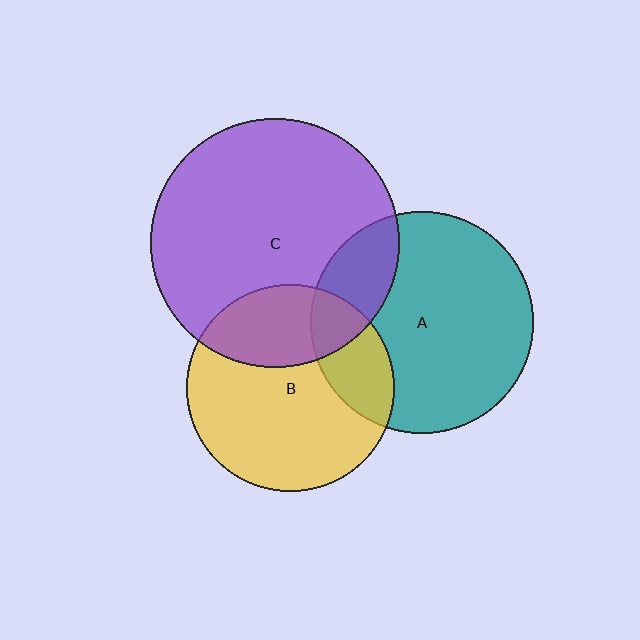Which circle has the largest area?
Circle C (purple).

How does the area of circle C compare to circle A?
Approximately 1.3 times.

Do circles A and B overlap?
Yes.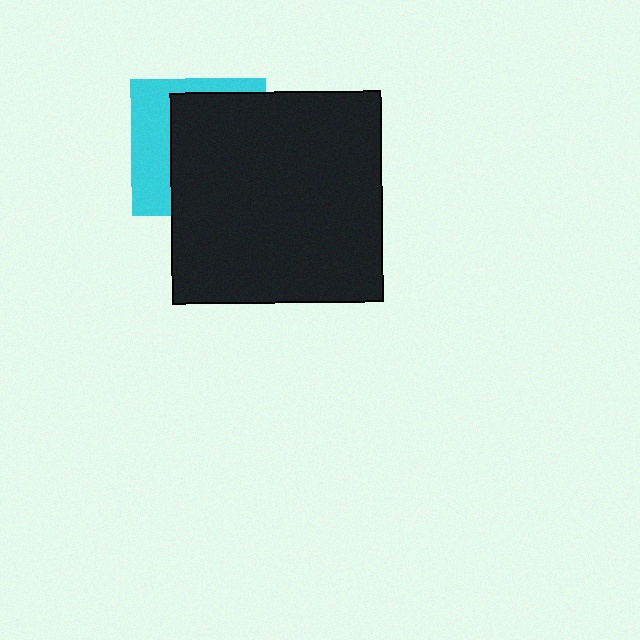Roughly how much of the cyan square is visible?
A small part of it is visible (roughly 35%).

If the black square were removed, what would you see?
You would see the complete cyan square.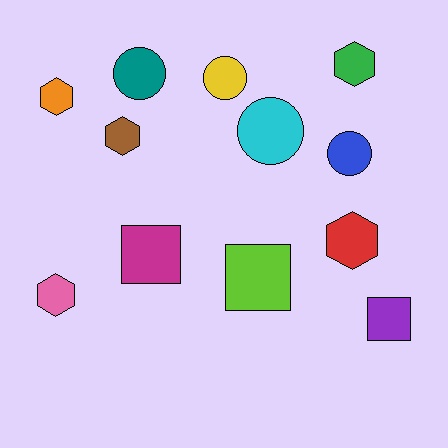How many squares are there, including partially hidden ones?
There are 3 squares.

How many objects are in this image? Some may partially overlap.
There are 12 objects.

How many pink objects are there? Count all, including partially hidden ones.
There is 1 pink object.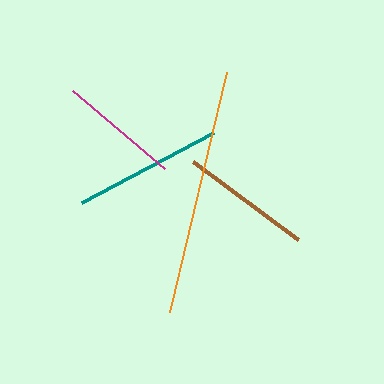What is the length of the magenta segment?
The magenta segment is approximately 120 pixels long.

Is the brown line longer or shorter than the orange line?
The orange line is longer than the brown line.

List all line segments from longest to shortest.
From longest to shortest: orange, teal, brown, magenta.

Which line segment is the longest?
The orange line is the longest at approximately 247 pixels.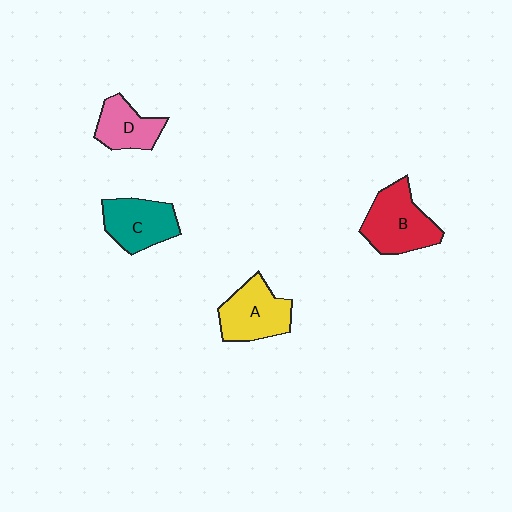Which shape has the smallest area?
Shape D (pink).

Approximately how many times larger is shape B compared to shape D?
Approximately 1.5 times.